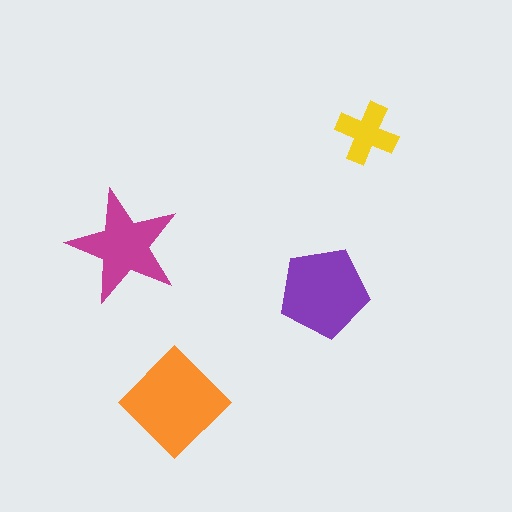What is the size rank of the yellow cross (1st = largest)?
4th.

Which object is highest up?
The yellow cross is topmost.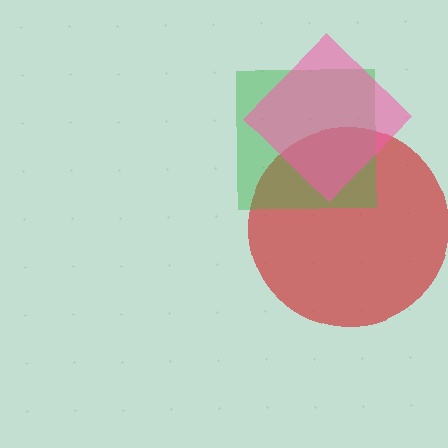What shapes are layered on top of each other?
The layered shapes are: a red circle, a green square, a pink diamond.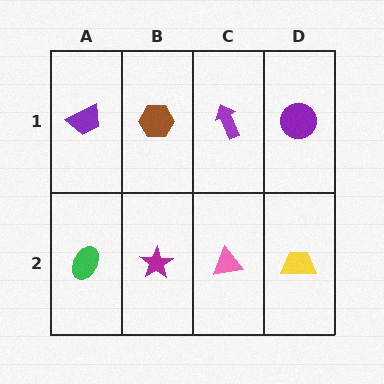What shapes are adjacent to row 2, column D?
A purple circle (row 1, column D), a pink triangle (row 2, column C).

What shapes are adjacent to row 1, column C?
A pink triangle (row 2, column C), a brown hexagon (row 1, column B), a purple circle (row 1, column D).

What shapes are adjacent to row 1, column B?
A magenta star (row 2, column B), a purple trapezoid (row 1, column A), a purple arrow (row 1, column C).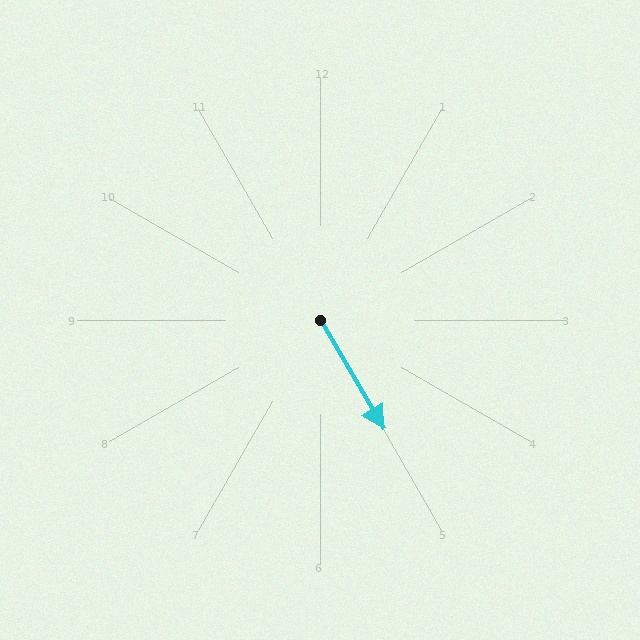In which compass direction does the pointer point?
Southeast.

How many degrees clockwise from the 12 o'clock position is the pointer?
Approximately 150 degrees.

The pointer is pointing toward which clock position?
Roughly 5 o'clock.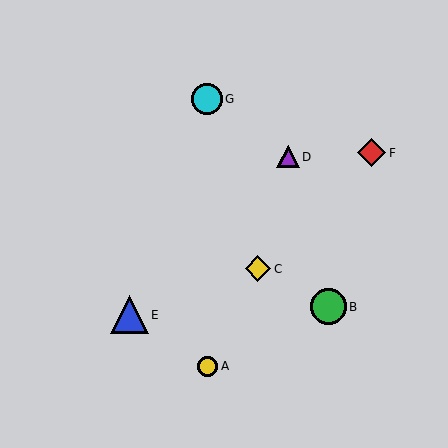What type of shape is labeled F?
Shape F is a red diamond.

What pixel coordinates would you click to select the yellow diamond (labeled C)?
Click at (258, 269) to select the yellow diamond C.